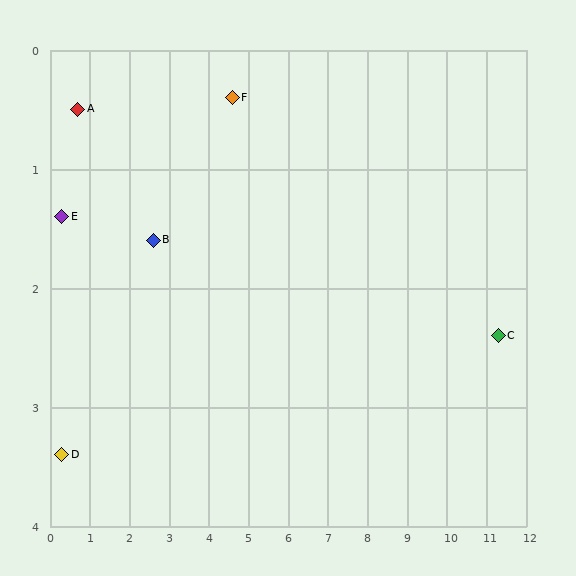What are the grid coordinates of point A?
Point A is at approximately (0.7, 0.5).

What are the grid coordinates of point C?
Point C is at approximately (11.3, 2.4).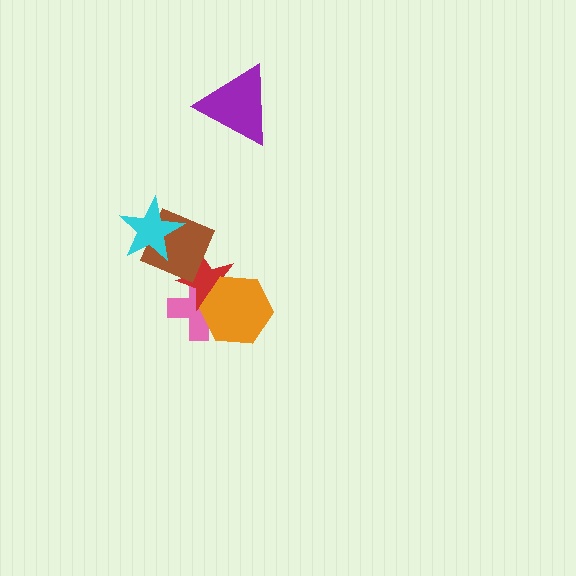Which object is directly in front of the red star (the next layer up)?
The orange hexagon is directly in front of the red star.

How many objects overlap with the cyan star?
1 object overlaps with the cyan star.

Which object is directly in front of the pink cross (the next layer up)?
The red star is directly in front of the pink cross.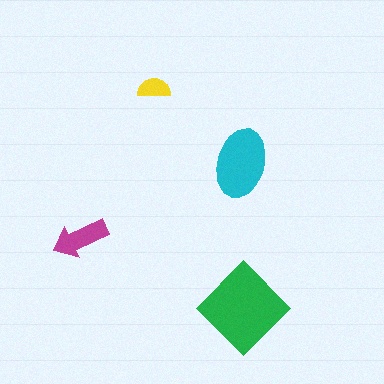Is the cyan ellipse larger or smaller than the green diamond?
Smaller.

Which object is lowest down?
The green diamond is bottommost.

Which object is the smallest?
The yellow semicircle.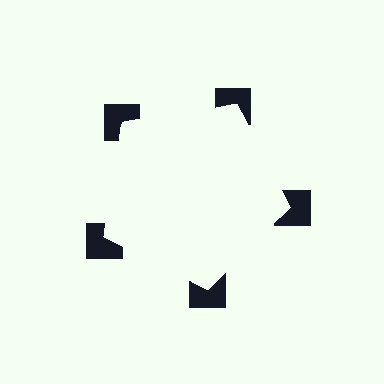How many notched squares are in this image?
There are 5 — one at each vertex of the illusory pentagon.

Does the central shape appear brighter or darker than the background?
It typically appears slightly brighter than the background, even though no actual brightness change is drawn.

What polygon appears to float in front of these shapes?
An illusory pentagon — its edges are inferred from the aligned wedge cuts in the notched squares, not physically drawn.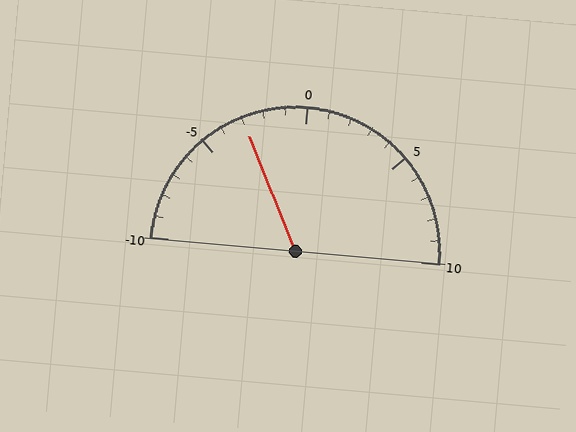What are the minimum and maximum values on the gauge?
The gauge ranges from -10 to 10.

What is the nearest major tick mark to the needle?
The nearest major tick mark is -5.